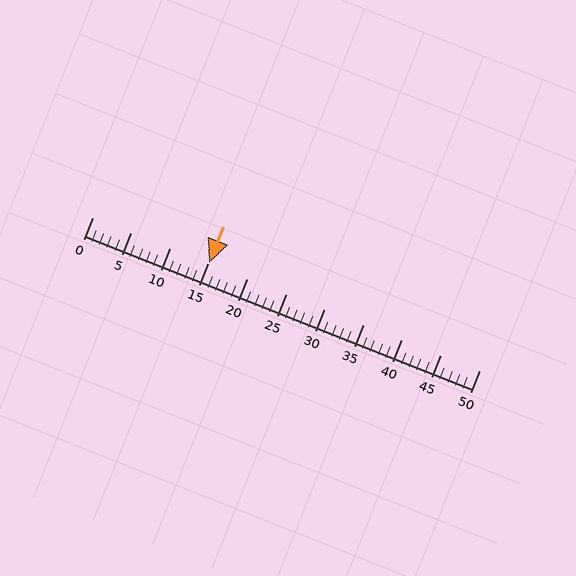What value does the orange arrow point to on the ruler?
The orange arrow points to approximately 15.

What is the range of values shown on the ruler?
The ruler shows values from 0 to 50.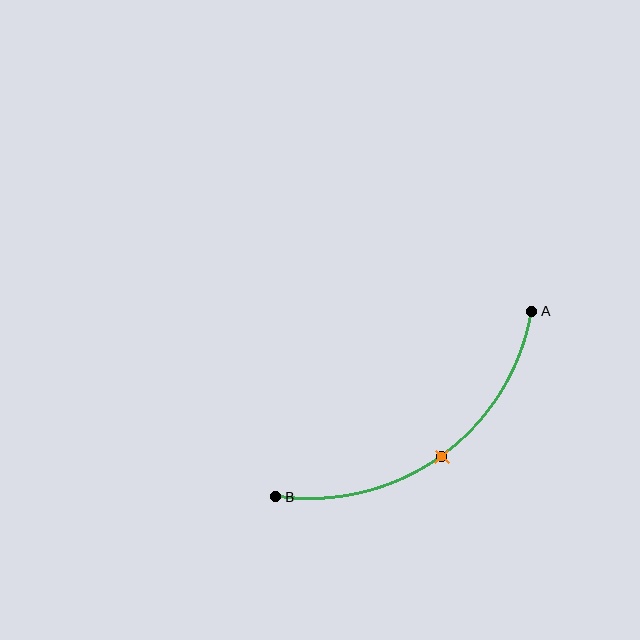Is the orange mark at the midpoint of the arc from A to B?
Yes. The orange mark lies on the arc at equal arc-length from both A and B — it is the arc midpoint.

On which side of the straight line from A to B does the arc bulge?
The arc bulges below and to the right of the straight line connecting A and B.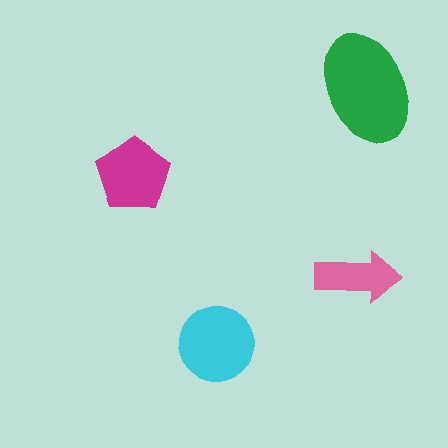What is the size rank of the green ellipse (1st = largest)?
1st.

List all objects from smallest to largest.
The pink arrow, the magenta pentagon, the cyan circle, the green ellipse.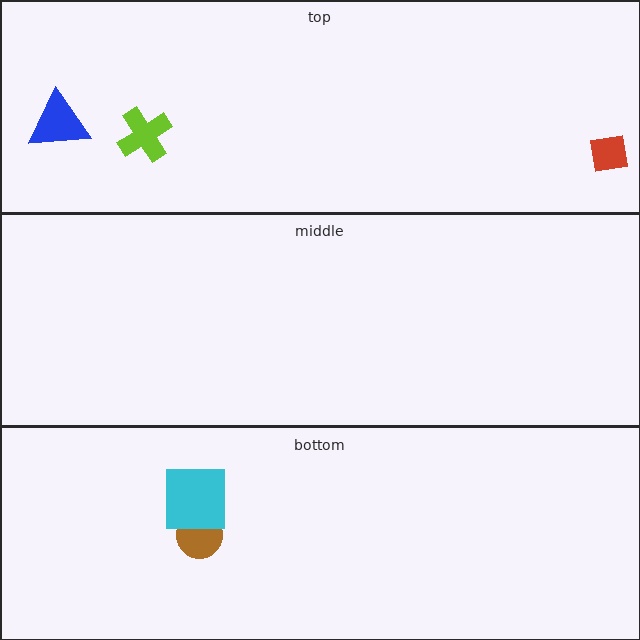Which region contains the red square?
The top region.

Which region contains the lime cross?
The top region.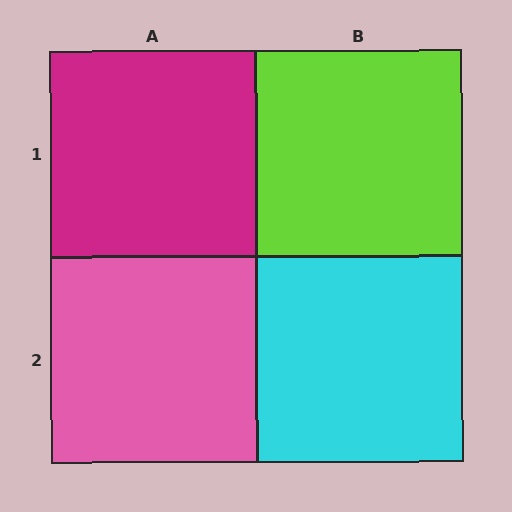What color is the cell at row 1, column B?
Lime.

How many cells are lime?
1 cell is lime.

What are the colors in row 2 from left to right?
Pink, cyan.